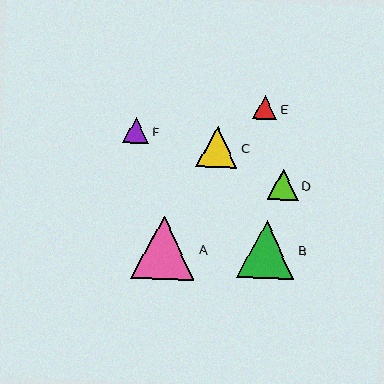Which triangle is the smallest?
Triangle E is the smallest with a size of approximately 24 pixels.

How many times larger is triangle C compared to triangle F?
Triangle C is approximately 1.6 times the size of triangle F.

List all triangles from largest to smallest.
From largest to smallest: A, B, C, D, F, E.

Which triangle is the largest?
Triangle A is the largest with a size of approximately 64 pixels.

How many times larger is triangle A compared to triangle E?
Triangle A is approximately 2.7 times the size of triangle E.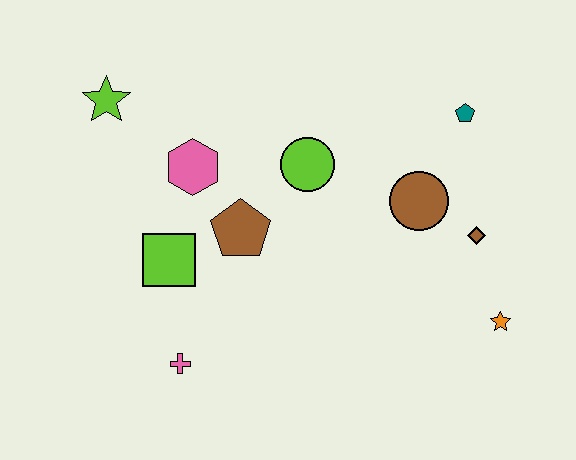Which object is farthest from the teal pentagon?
The pink cross is farthest from the teal pentagon.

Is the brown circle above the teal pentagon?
No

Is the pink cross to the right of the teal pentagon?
No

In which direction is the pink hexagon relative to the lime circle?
The pink hexagon is to the left of the lime circle.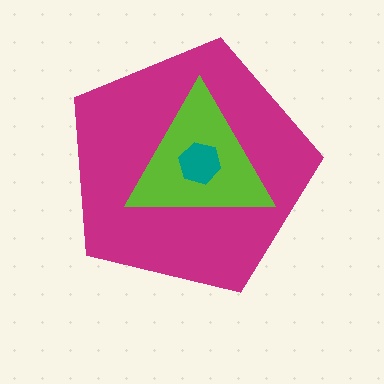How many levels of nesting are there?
3.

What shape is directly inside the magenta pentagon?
The lime triangle.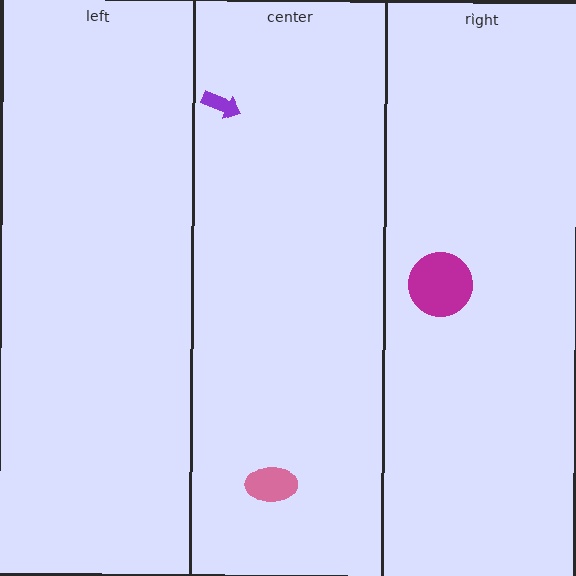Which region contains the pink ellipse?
The center region.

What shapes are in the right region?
The magenta circle.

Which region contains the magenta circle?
The right region.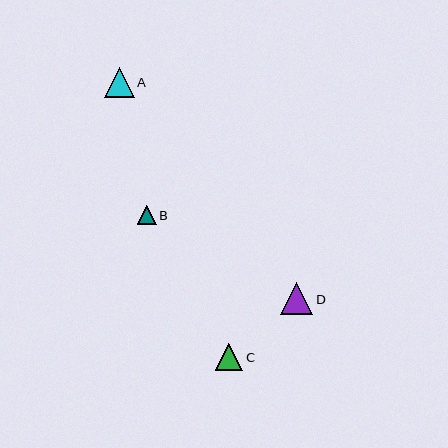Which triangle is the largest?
Triangle D is the largest with a size of approximately 32 pixels.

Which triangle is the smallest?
Triangle B is the smallest with a size of approximately 19 pixels.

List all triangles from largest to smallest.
From largest to smallest: D, A, C, B.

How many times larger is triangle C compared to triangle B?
Triangle C is approximately 1.4 times the size of triangle B.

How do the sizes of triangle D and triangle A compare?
Triangle D and triangle A are approximately the same size.